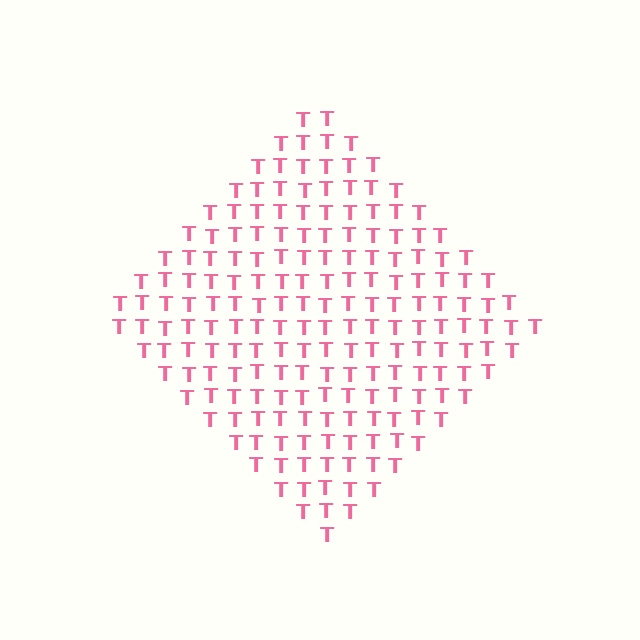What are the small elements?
The small elements are letter T's.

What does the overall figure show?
The overall figure shows a diamond.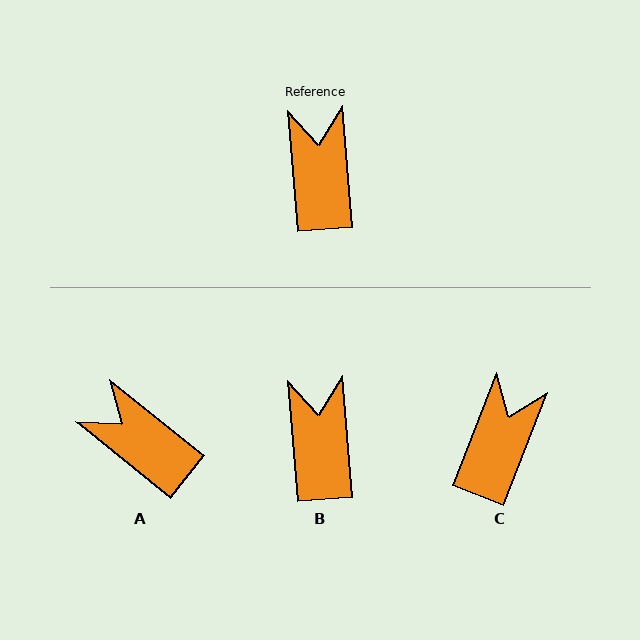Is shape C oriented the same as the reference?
No, it is off by about 26 degrees.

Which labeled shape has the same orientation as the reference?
B.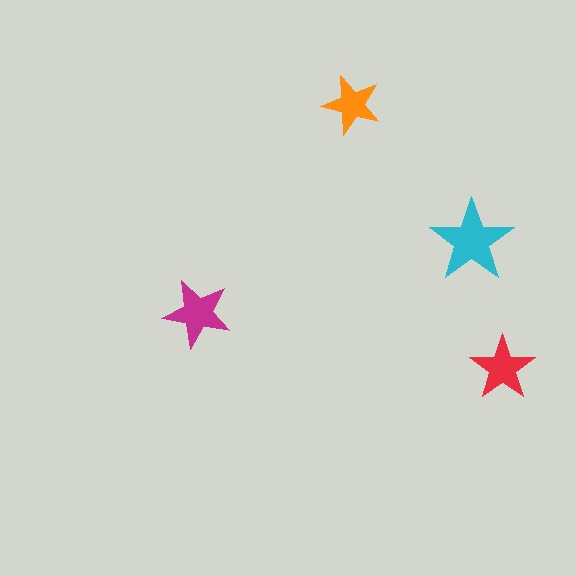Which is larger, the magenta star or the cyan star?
The cyan one.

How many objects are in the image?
There are 4 objects in the image.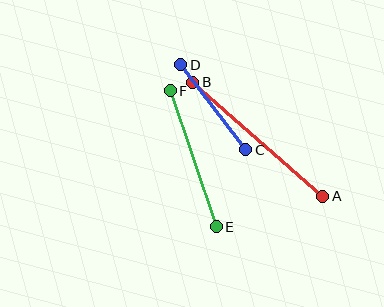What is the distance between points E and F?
The distance is approximately 144 pixels.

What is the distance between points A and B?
The distance is approximately 173 pixels.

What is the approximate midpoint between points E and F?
The midpoint is at approximately (193, 159) pixels.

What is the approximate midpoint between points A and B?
The midpoint is at approximately (258, 139) pixels.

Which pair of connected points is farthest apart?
Points A and B are farthest apart.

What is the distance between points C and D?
The distance is approximately 107 pixels.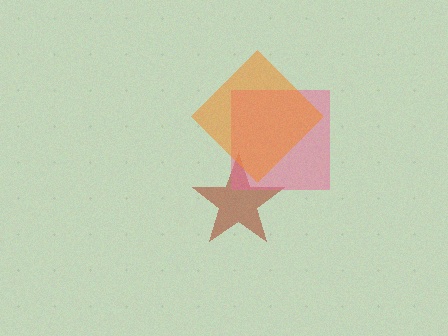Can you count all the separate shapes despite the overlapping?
Yes, there are 3 separate shapes.